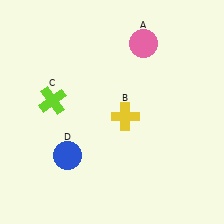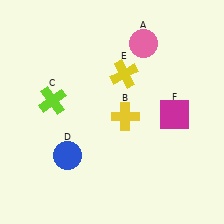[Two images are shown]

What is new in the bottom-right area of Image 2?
A magenta square (F) was added in the bottom-right area of Image 2.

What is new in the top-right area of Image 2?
A yellow cross (E) was added in the top-right area of Image 2.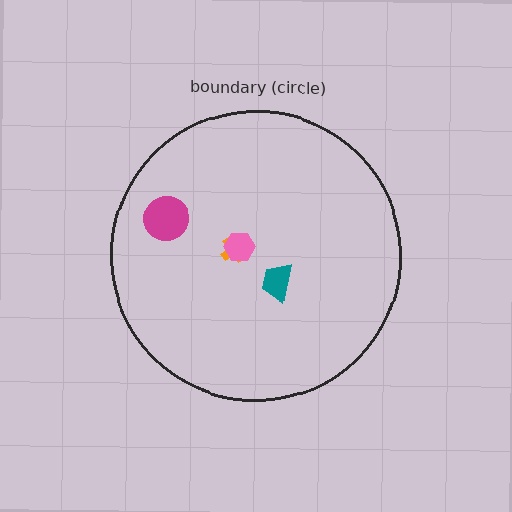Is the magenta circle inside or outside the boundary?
Inside.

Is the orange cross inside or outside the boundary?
Inside.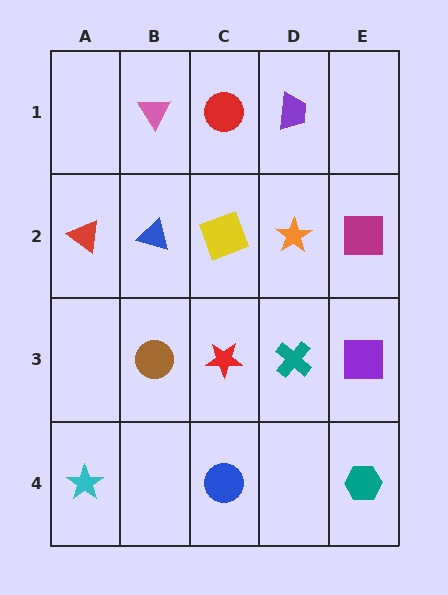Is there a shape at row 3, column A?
No, that cell is empty.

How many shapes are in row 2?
5 shapes.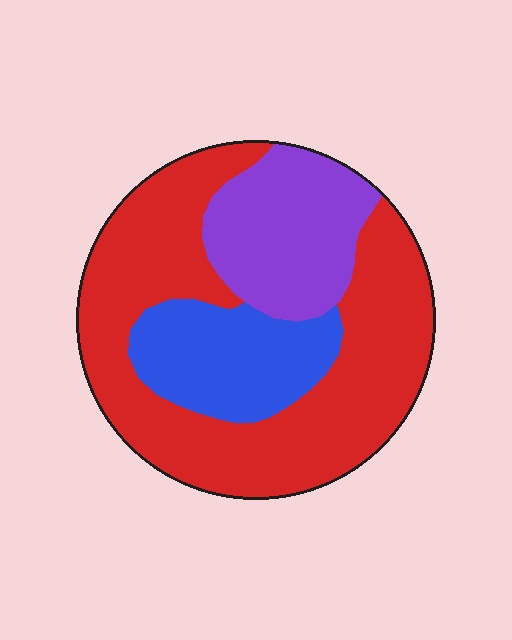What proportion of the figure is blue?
Blue takes up about one fifth (1/5) of the figure.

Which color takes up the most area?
Red, at roughly 60%.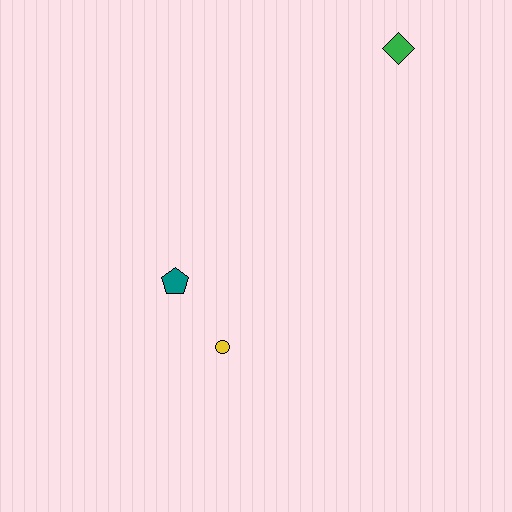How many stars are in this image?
There are no stars.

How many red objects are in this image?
There are no red objects.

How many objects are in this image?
There are 3 objects.